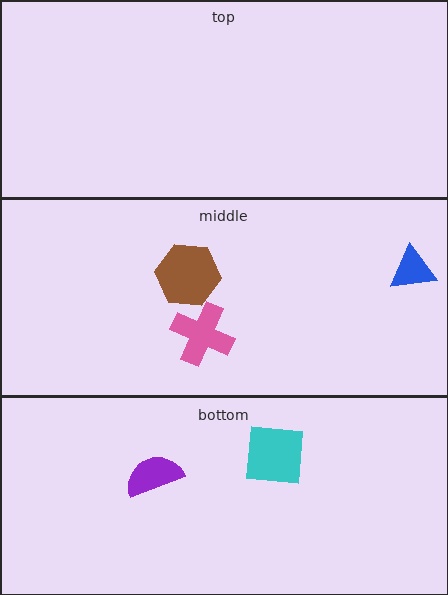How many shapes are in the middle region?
3.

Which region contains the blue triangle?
The middle region.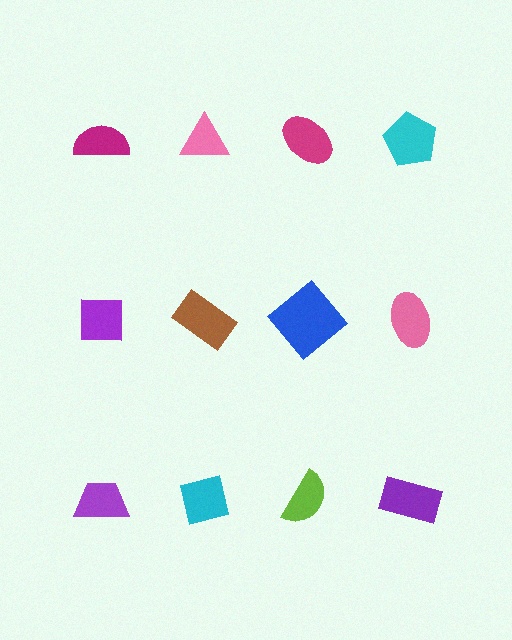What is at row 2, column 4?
A pink ellipse.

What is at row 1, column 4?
A cyan pentagon.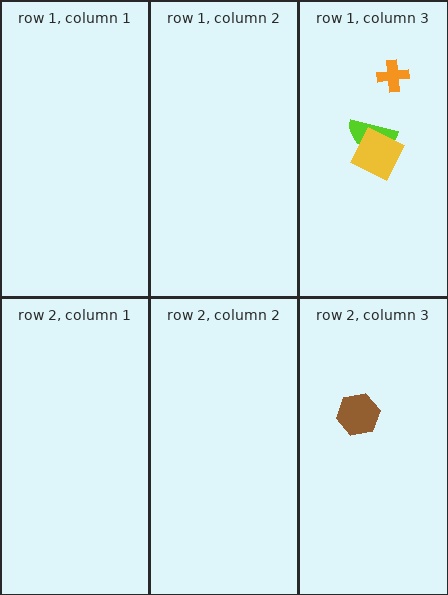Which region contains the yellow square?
The row 1, column 3 region.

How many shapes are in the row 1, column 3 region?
3.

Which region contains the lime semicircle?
The row 1, column 3 region.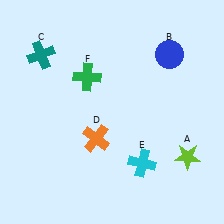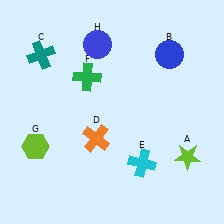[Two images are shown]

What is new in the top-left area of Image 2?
A blue circle (H) was added in the top-left area of Image 2.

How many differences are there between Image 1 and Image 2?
There are 2 differences between the two images.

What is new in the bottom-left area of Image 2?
A lime hexagon (G) was added in the bottom-left area of Image 2.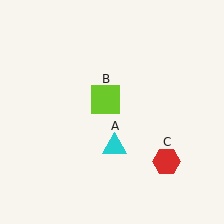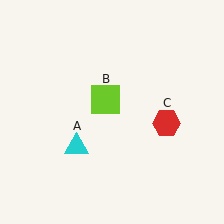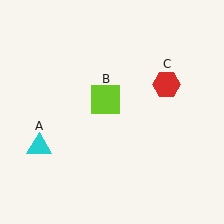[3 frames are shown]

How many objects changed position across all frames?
2 objects changed position: cyan triangle (object A), red hexagon (object C).